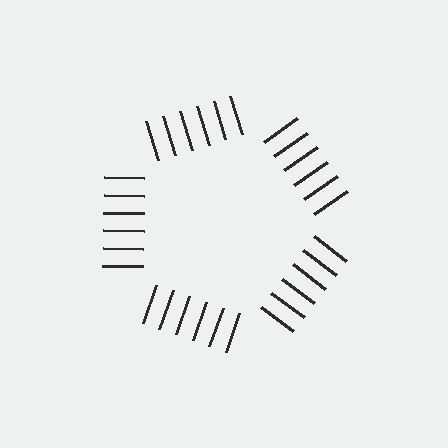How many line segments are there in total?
30 — 6 along each of the 5 edges.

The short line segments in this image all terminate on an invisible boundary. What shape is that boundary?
An illusory pentagon — the line segments terminate on its edges but no continuous stroke is drawn.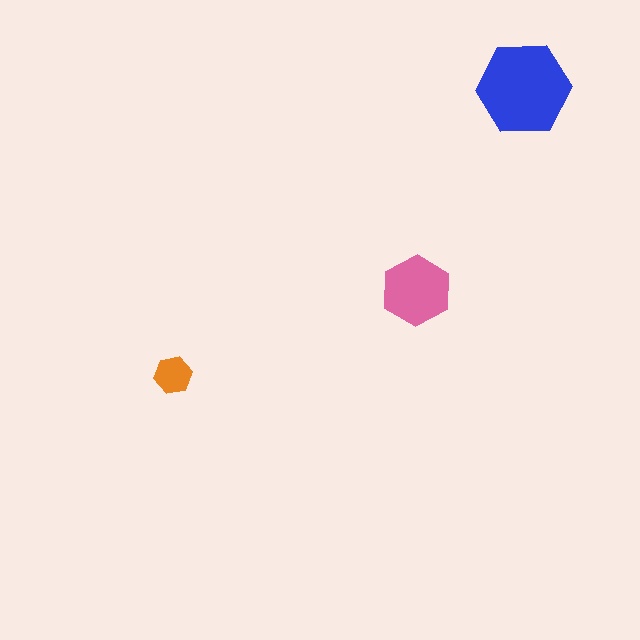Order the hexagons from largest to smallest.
the blue one, the pink one, the orange one.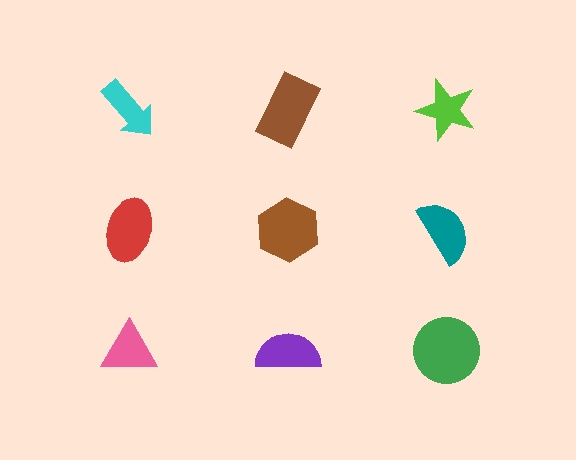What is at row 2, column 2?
A brown hexagon.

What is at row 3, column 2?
A purple semicircle.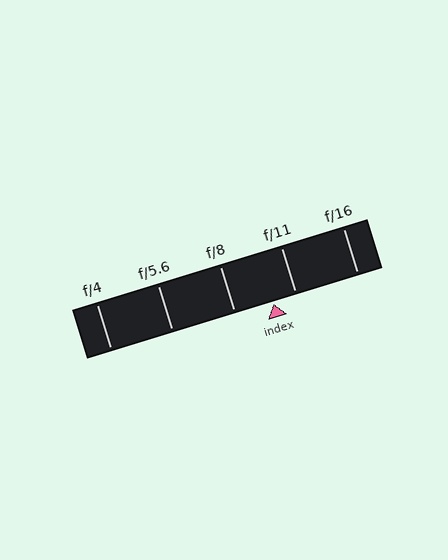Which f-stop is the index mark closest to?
The index mark is closest to f/11.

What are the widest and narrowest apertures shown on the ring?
The widest aperture shown is f/4 and the narrowest is f/16.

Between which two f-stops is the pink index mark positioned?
The index mark is between f/8 and f/11.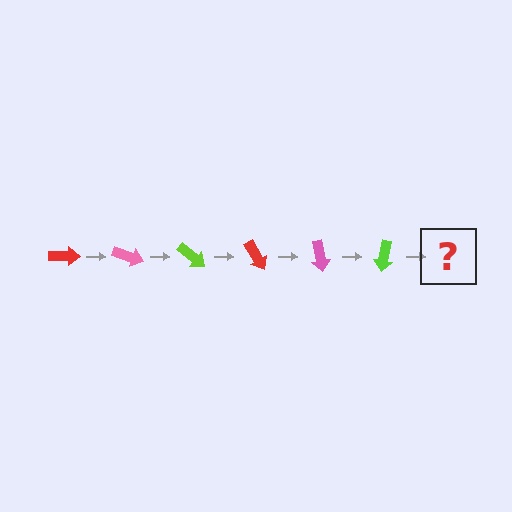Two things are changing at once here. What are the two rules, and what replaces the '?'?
The two rules are that it rotates 20 degrees each step and the color cycles through red, pink, and lime. The '?' should be a red arrow, rotated 120 degrees from the start.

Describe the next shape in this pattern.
It should be a red arrow, rotated 120 degrees from the start.